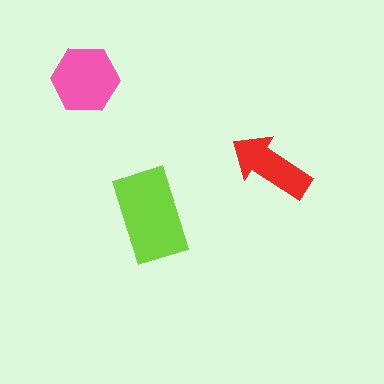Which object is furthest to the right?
The red arrow is rightmost.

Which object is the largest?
The lime rectangle.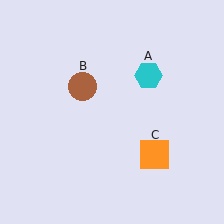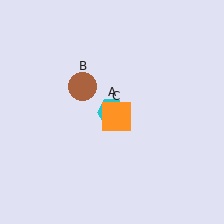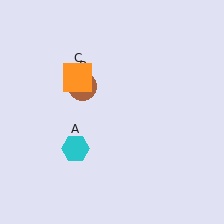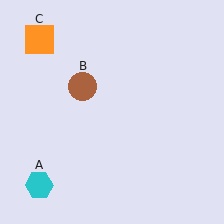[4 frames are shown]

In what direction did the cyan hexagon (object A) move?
The cyan hexagon (object A) moved down and to the left.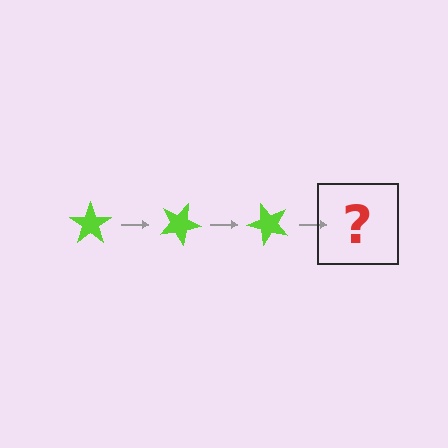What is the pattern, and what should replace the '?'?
The pattern is that the star rotates 25 degrees each step. The '?' should be a lime star rotated 75 degrees.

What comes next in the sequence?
The next element should be a lime star rotated 75 degrees.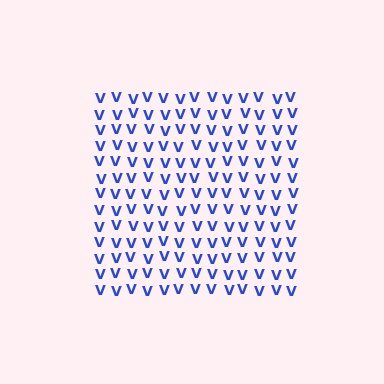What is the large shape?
The large shape is a square.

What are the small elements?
The small elements are letter V's.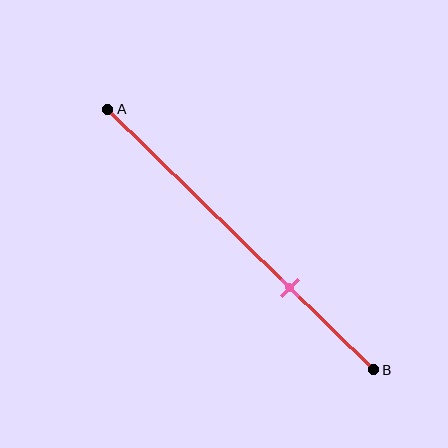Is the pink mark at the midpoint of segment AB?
No, the mark is at about 70% from A, not at the 50% midpoint.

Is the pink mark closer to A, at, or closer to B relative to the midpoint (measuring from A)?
The pink mark is closer to point B than the midpoint of segment AB.